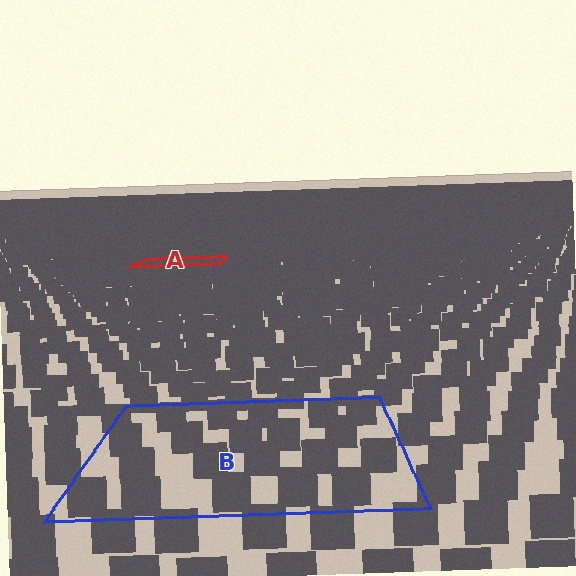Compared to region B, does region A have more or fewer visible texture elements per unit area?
Region A has more texture elements per unit area — they are packed more densely because it is farther away.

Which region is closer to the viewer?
Region B is closer. The texture elements there are larger and more spread out.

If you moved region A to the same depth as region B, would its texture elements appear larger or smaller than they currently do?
They would appear larger. At a closer depth, the same texture elements are projected at a bigger on-screen size.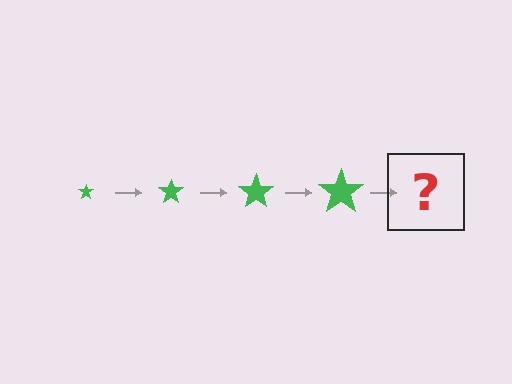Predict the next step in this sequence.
The next step is a green star, larger than the previous one.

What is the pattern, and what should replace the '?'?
The pattern is that the star gets progressively larger each step. The '?' should be a green star, larger than the previous one.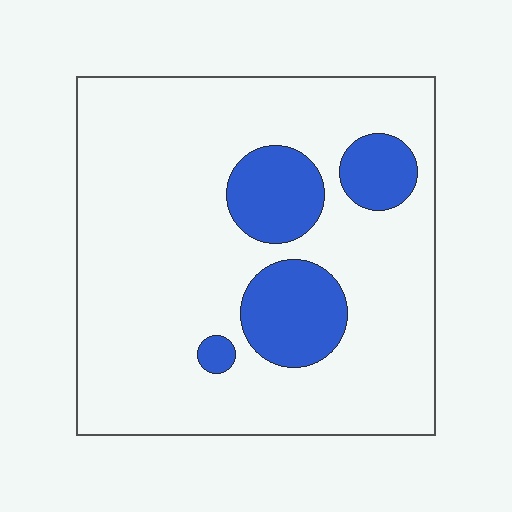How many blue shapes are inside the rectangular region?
4.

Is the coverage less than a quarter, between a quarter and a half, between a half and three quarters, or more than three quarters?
Less than a quarter.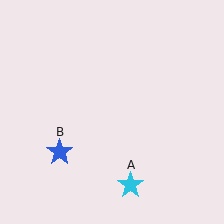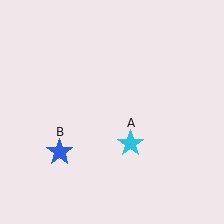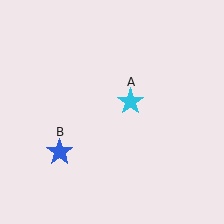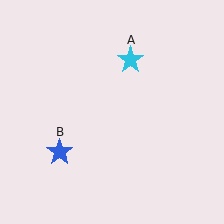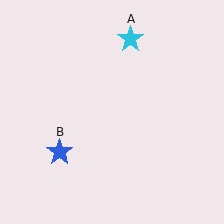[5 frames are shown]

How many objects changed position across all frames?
1 object changed position: cyan star (object A).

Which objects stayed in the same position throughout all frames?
Blue star (object B) remained stationary.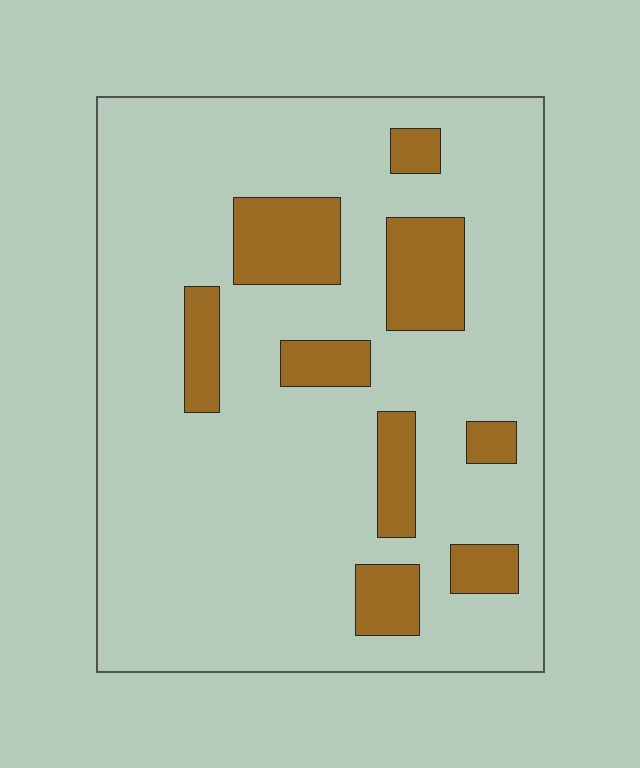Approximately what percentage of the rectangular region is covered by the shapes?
Approximately 15%.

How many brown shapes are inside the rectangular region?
9.